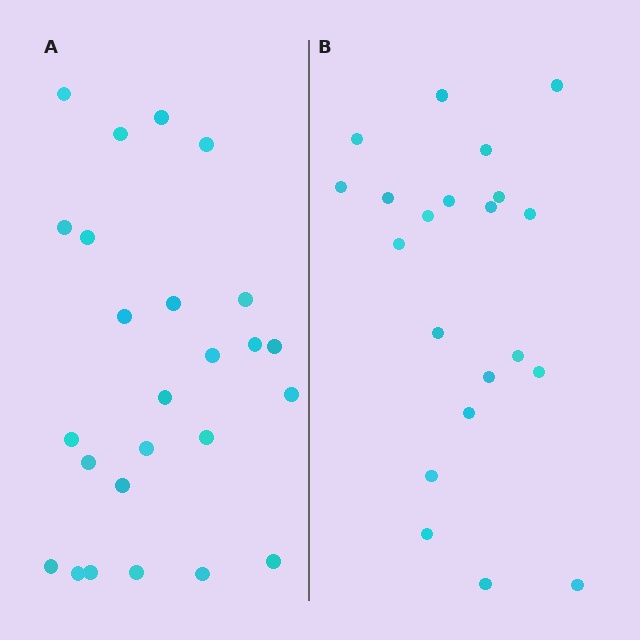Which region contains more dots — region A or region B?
Region A (the left region) has more dots.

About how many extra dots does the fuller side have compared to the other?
Region A has about 4 more dots than region B.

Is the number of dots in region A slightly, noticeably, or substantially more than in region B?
Region A has only slightly more — the two regions are fairly close. The ratio is roughly 1.2 to 1.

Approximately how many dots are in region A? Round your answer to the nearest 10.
About 20 dots. (The exact count is 25, which rounds to 20.)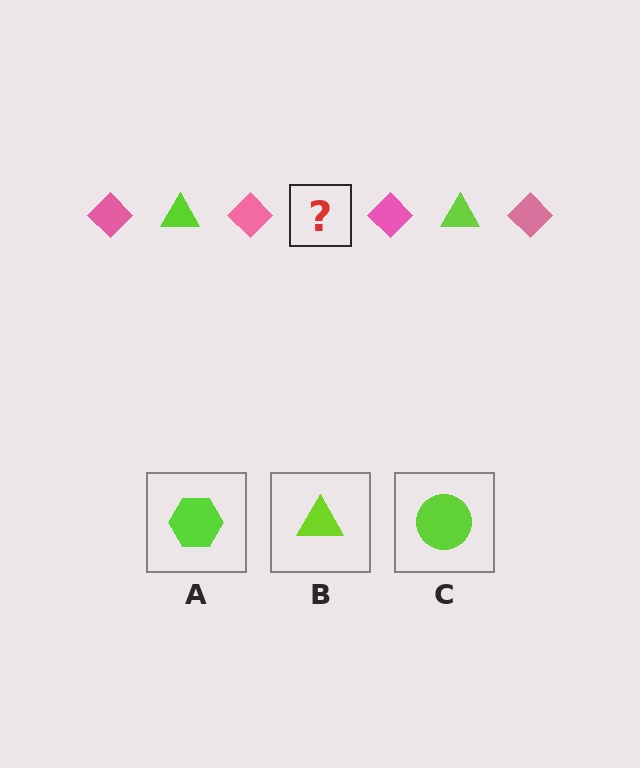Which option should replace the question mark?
Option B.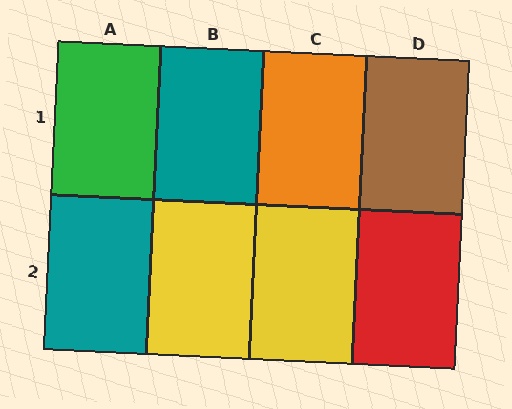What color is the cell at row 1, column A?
Green.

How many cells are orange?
1 cell is orange.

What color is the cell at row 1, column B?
Teal.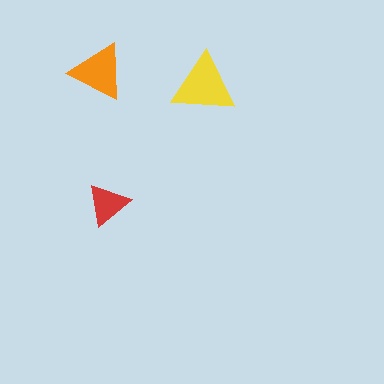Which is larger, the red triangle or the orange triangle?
The orange one.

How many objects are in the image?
There are 3 objects in the image.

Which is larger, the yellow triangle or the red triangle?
The yellow one.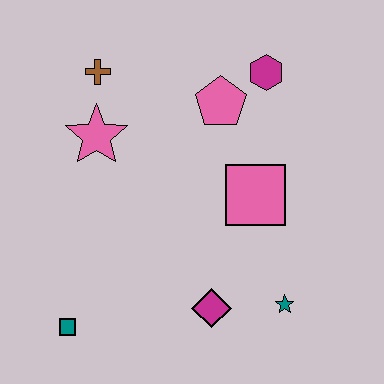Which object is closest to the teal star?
The magenta diamond is closest to the teal star.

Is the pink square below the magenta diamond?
No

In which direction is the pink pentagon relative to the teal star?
The pink pentagon is above the teal star.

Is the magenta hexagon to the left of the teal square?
No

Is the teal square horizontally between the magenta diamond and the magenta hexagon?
No